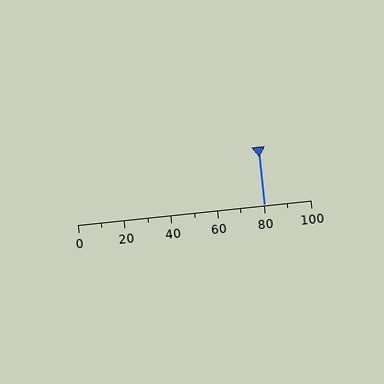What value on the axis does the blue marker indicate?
The marker indicates approximately 80.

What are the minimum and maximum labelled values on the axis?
The axis runs from 0 to 100.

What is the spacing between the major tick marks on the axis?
The major ticks are spaced 20 apart.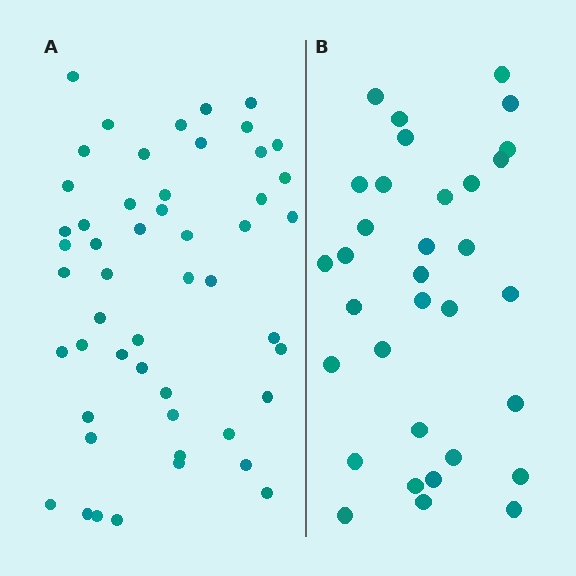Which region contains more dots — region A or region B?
Region A (the left region) has more dots.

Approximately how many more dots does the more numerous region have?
Region A has approximately 20 more dots than region B.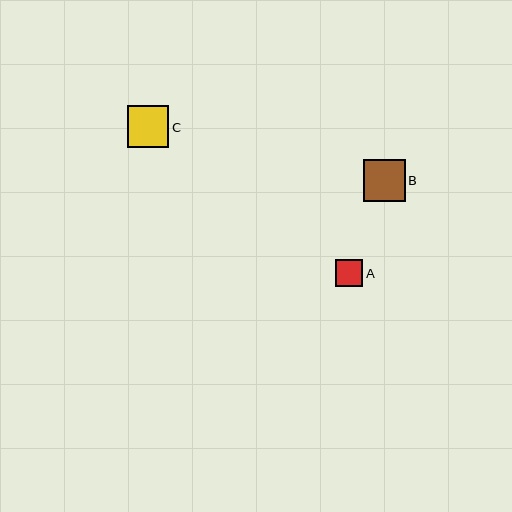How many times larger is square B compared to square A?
Square B is approximately 1.5 times the size of square A.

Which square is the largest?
Square B is the largest with a size of approximately 42 pixels.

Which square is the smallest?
Square A is the smallest with a size of approximately 27 pixels.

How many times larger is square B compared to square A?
Square B is approximately 1.5 times the size of square A.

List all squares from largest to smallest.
From largest to smallest: B, C, A.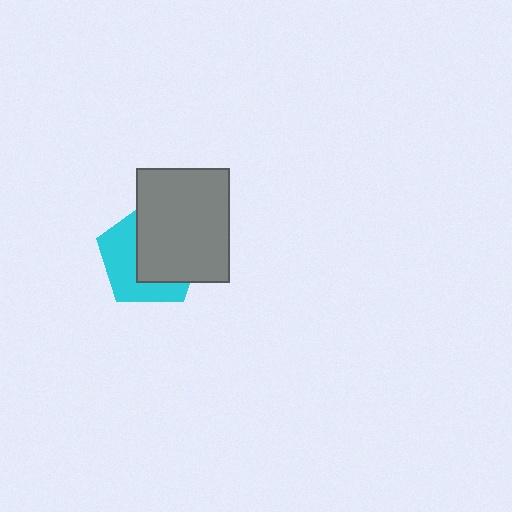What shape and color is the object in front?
The object in front is a gray rectangle.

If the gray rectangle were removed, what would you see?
You would see the complete cyan pentagon.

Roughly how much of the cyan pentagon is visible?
A small part of it is visible (roughly 43%).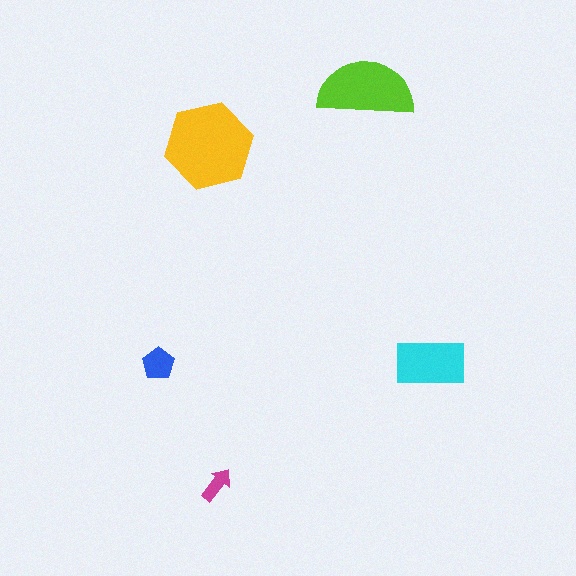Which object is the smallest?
The magenta arrow.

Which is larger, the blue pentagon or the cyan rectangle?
The cyan rectangle.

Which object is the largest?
The yellow hexagon.